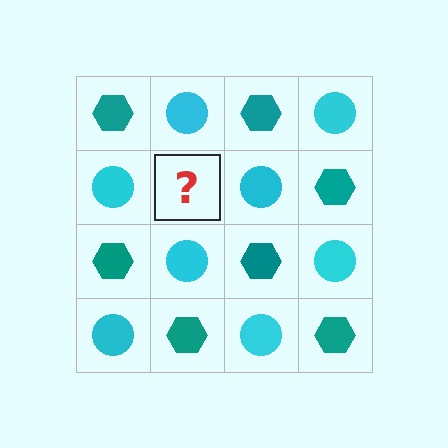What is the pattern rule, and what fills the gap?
The rule is that it alternates teal hexagon and cyan circle in a checkerboard pattern. The gap should be filled with a teal hexagon.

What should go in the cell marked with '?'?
The missing cell should contain a teal hexagon.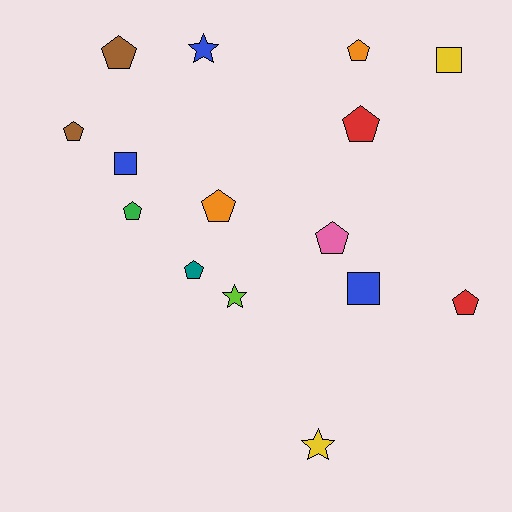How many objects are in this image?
There are 15 objects.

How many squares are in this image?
There are 3 squares.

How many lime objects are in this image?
There is 1 lime object.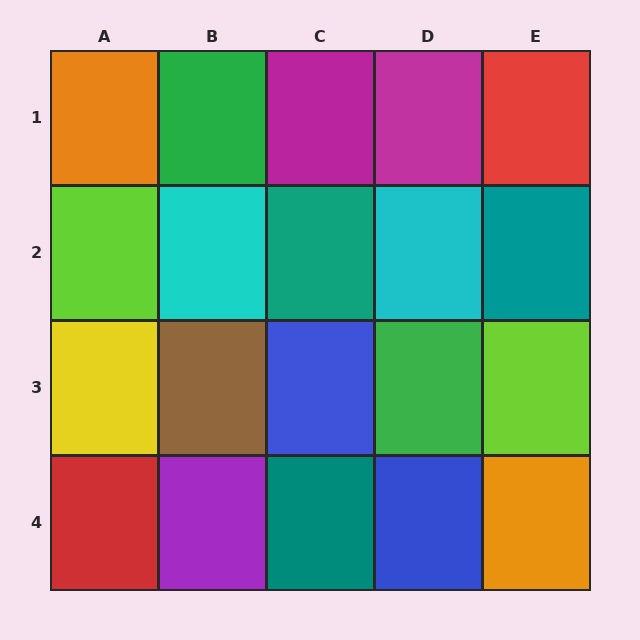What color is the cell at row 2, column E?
Teal.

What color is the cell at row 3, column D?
Green.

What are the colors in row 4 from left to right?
Red, purple, teal, blue, orange.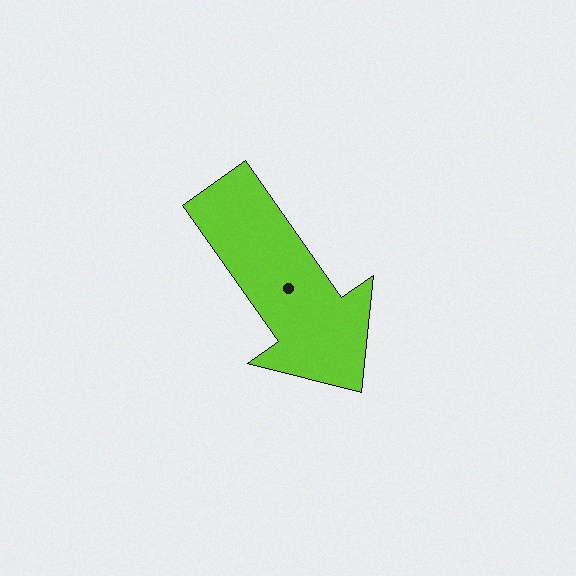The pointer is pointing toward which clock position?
Roughly 5 o'clock.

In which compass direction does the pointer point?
Southeast.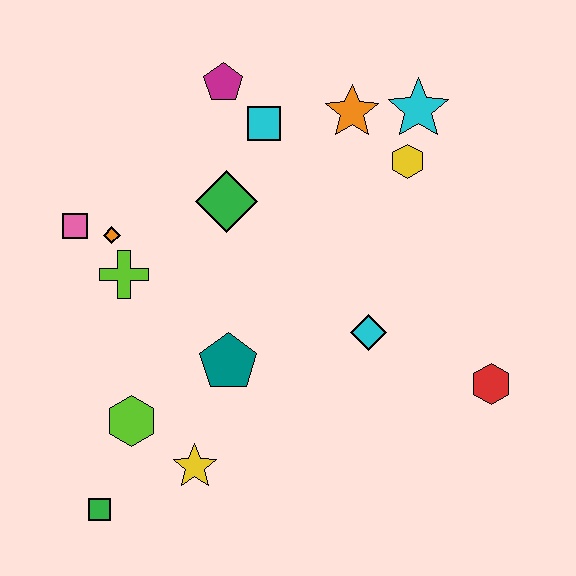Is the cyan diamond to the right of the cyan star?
No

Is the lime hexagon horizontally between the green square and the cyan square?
Yes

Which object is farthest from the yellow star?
The cyan star is farthest from the yellow star.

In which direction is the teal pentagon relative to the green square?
The teal pentagon is above the green square.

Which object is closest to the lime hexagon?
The yellow star is closest to the lime hexagon.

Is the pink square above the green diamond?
No